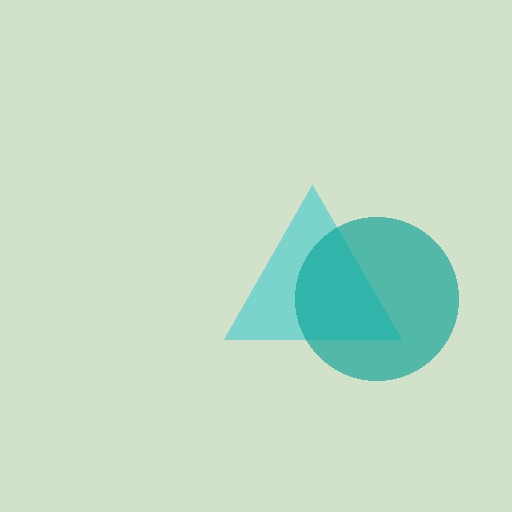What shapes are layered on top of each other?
The layered shapes are: a cyan triangle, a teal circle.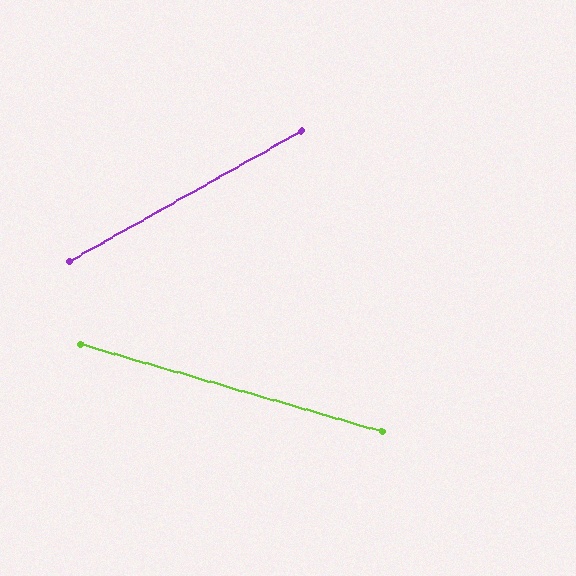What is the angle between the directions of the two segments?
Approximately 45 degrees.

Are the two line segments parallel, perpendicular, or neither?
Neither parallel nor perpendicular — they differ by about 45°.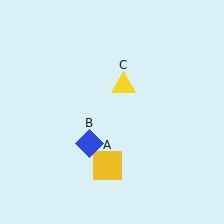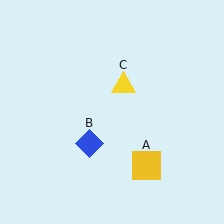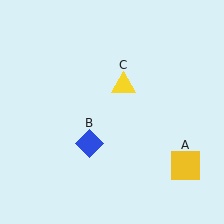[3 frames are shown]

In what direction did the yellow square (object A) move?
The yellow square (object A) moved right.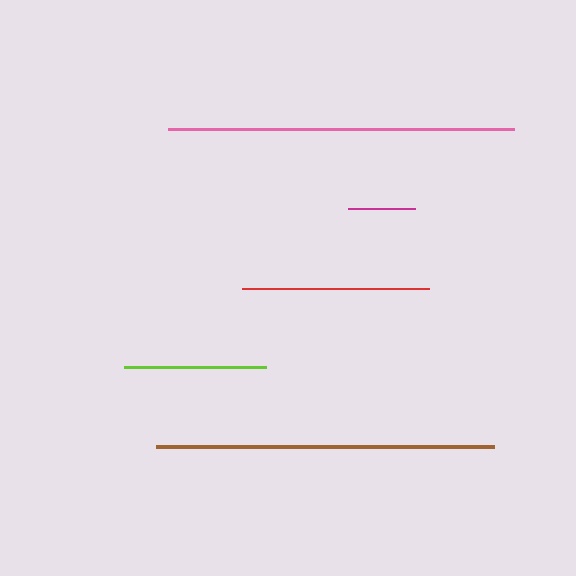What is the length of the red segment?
The red segment is approximately 187 pixels long.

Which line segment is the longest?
The pink line is the longest at approximately 346 pixels.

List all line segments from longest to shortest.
From longest to shortest: pink, brown, red, lime, magenta.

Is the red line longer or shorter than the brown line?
The brown line is longer than the red line.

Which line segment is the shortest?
The magenta line is the shortest at approximately 67 pixels.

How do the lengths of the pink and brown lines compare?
The pink and brown lines are approximately the same length.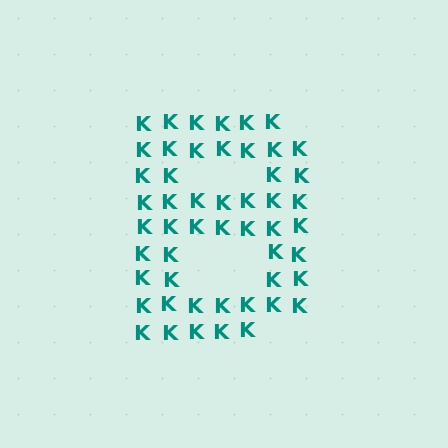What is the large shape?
The large shape is the letter B.